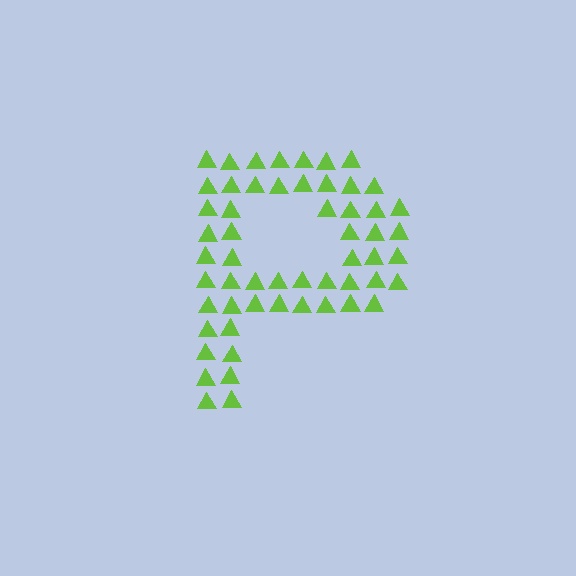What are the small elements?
The small elements are triangles.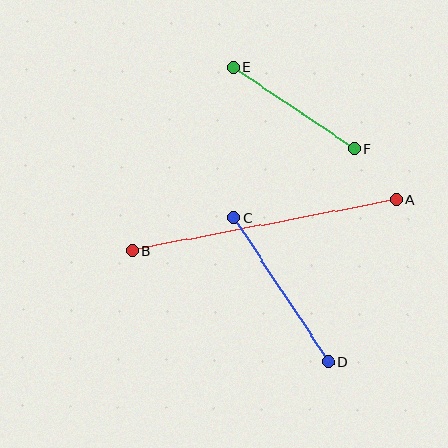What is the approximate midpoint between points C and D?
The midpoint is at approximately (281, 290) pixels.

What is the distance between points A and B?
The distance is approximately 269 pixels.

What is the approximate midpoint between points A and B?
The midpoint is at approximately (264, 225) pixels.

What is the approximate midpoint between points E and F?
The midpoint is at approximately (294, 108) pixels.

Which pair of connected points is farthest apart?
Points A and B are farthest apart.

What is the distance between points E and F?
The distance is approximately 145 pixels.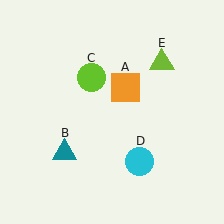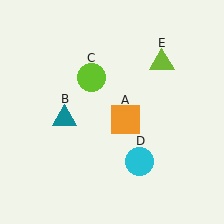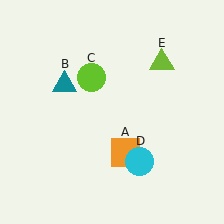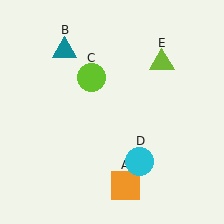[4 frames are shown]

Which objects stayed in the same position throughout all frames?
Lime circle (object C) and cyan circle (object D) and lime triangle (object E) remained stationary.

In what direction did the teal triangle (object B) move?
The teal triangle (object B) moved up.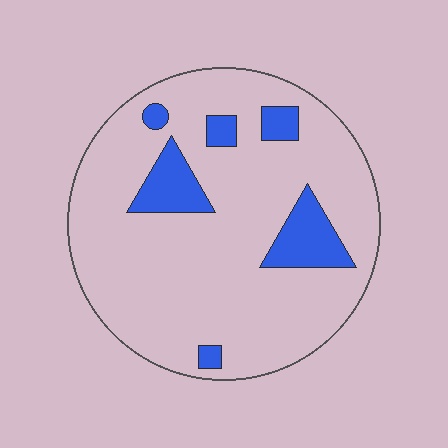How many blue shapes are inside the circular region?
6.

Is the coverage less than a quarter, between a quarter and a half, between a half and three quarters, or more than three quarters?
Less than a quarter.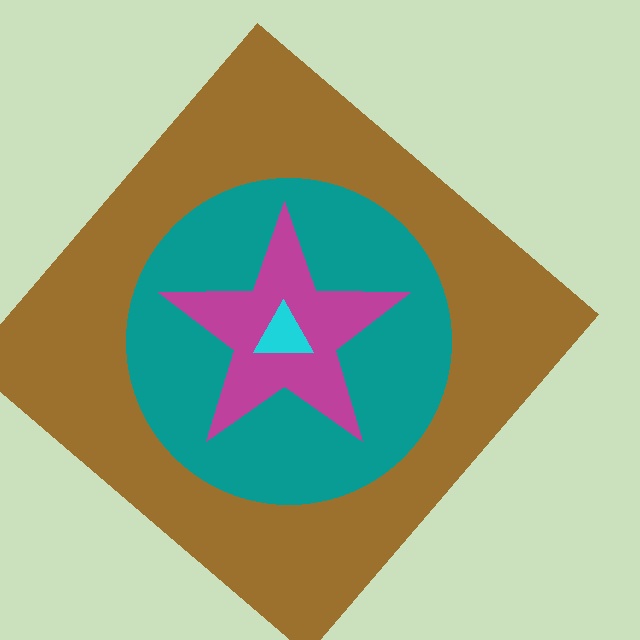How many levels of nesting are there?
4.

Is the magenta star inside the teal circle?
Yes.